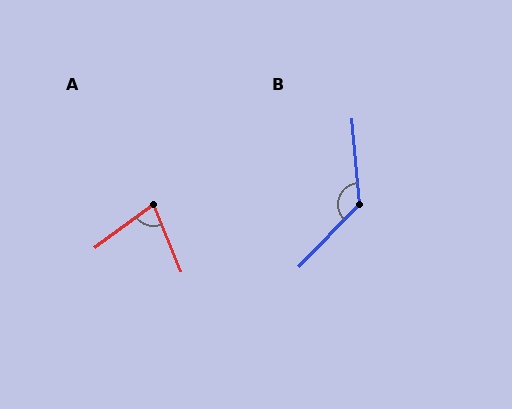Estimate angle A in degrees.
Approximately 77 degrees.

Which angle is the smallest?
A, at approximately 77 degrees.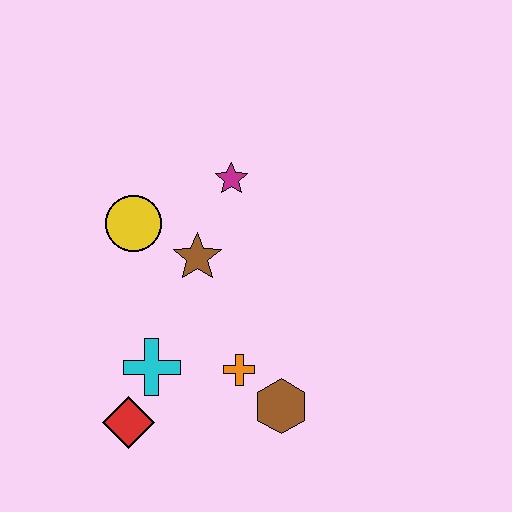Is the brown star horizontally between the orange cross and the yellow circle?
Yes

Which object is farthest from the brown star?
The red diamond is farthest from the brown star.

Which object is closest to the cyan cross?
The red diamond is closest to the cyan cross.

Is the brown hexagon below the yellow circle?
Yes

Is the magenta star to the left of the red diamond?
No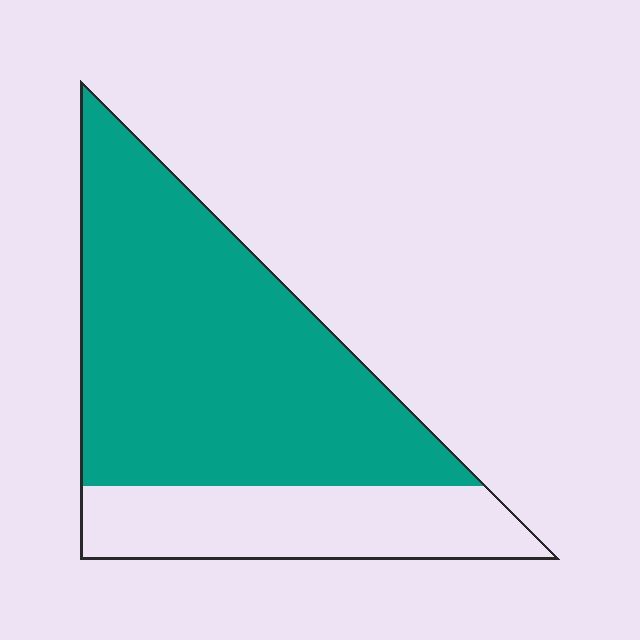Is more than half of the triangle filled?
Yes.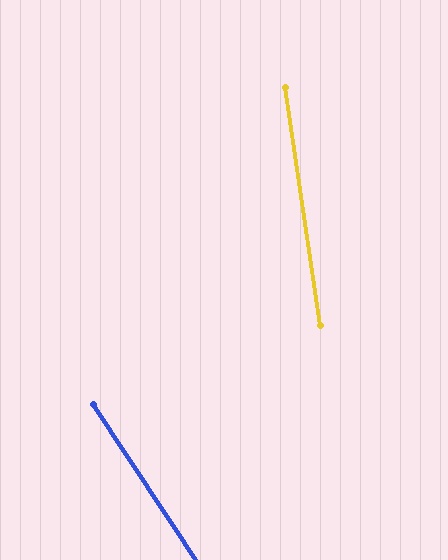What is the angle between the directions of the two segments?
Approximately 25 degrees.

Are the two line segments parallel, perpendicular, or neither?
Neither parallel nor perpendicular — they differ by about 25°.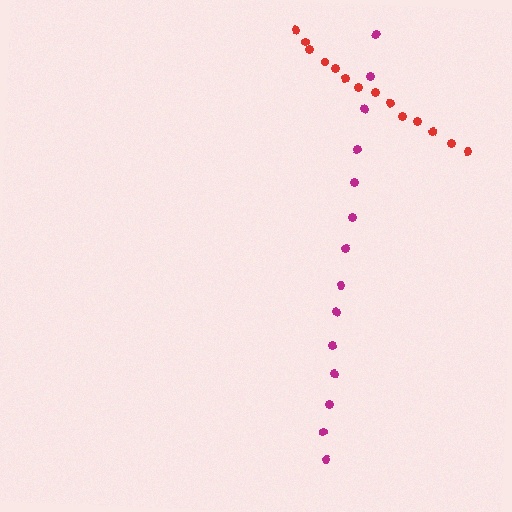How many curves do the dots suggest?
There are 2 distinct paths.